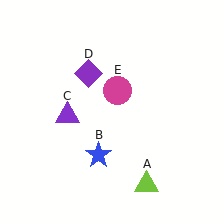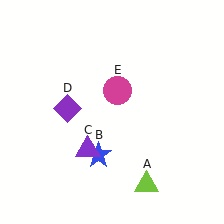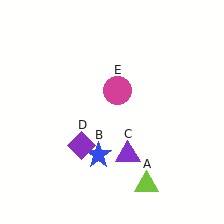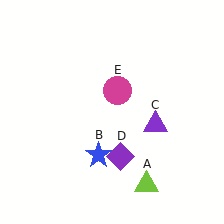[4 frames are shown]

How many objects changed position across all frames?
2 objects changed position: purple triangle (object C), purple diamond (object D).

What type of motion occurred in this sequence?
The purple triangle (object C), purple diamond (object D) rotated counterclockwise around the center of the scene.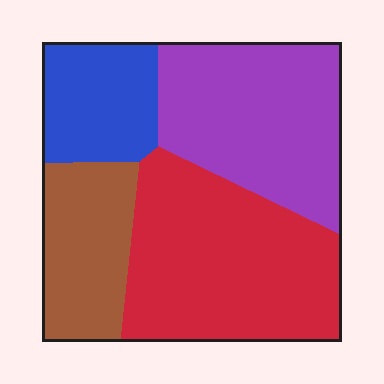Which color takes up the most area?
Red, at roughly 35%.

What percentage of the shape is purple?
Purple takes up about one third (1/3) of the shape.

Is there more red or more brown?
Red.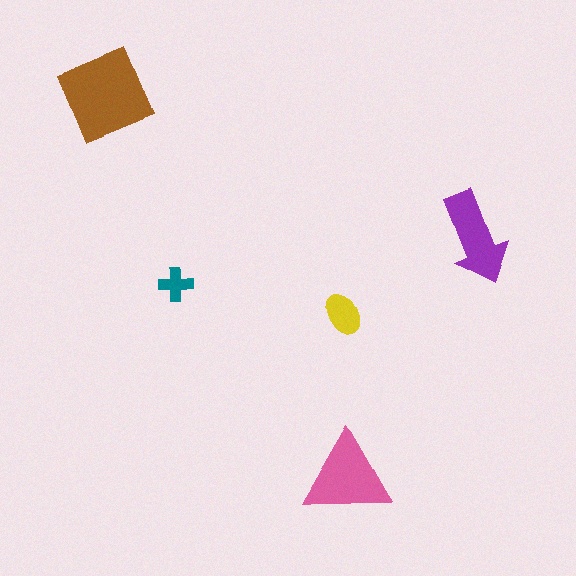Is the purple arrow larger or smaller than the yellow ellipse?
Larger.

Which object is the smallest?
The teal cross.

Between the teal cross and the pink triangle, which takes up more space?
The pink triangle.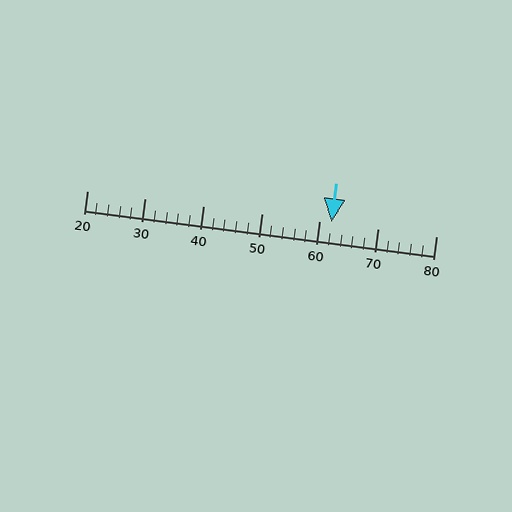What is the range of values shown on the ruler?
The ruler shows values from 20 to 80.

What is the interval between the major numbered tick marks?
The major tick marks are spaced 10 units apart.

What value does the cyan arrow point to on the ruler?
The cyan arrow points to approximately 62.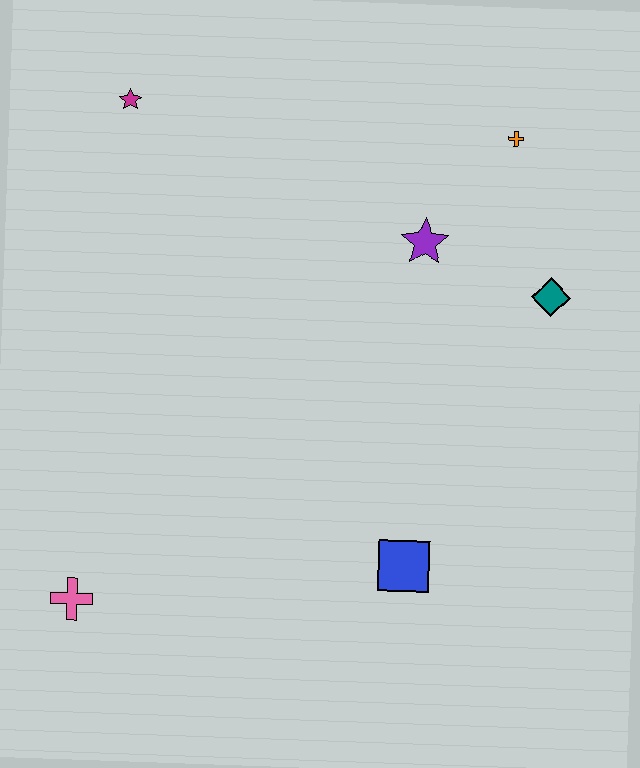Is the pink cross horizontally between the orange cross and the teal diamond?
No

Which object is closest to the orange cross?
The purple star is closest to the orange cross.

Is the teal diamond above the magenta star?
No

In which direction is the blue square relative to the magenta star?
The blue square is below the magenta star.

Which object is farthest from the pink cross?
The orange cross is farthest from the pink cross.